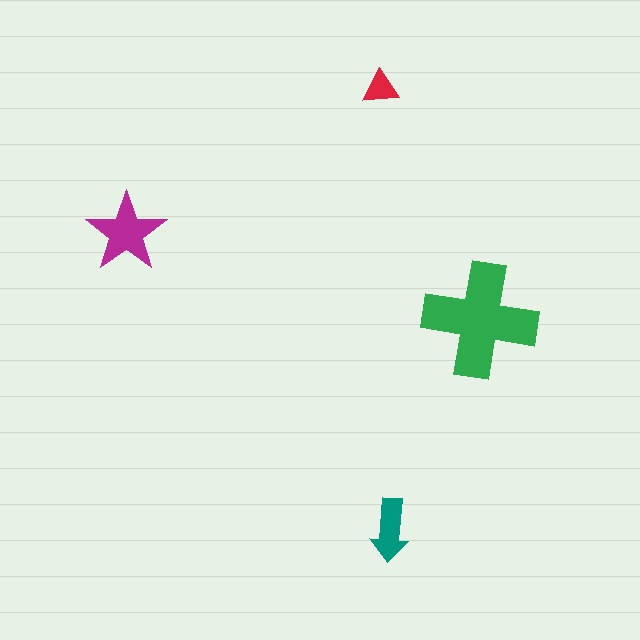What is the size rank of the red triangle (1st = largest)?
4th.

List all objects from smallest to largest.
The red triangle, the teal arrow, the magenta star, the green cross.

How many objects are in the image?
There are 4 objects in the image.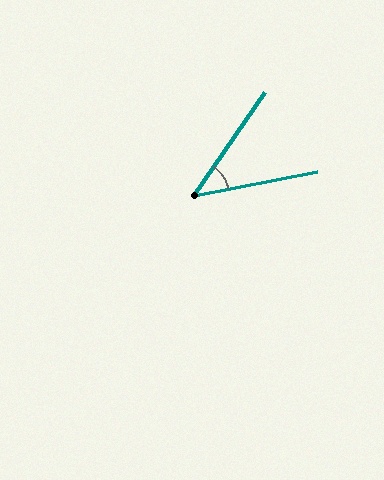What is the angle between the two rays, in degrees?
Approximately 44 degrees.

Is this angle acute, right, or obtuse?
It is acute.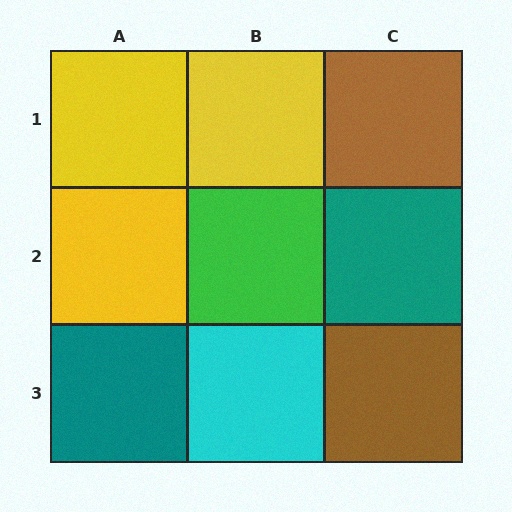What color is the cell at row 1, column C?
Brown.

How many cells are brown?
2 cells are brown.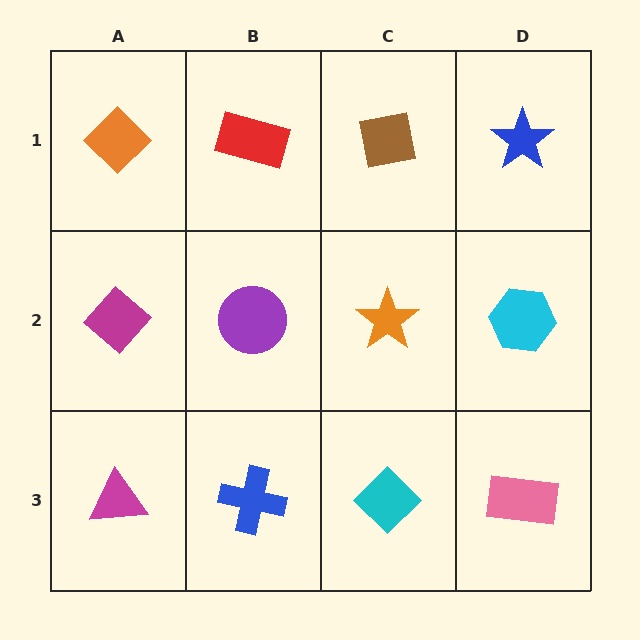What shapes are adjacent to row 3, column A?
A magenta diamond (row 2, column A), a blue cross (row 3, column B).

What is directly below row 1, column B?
A purple circle.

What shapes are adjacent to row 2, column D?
A blue star (row 1, column D), a pink rectangle (row 3, column D), an orange star (row 2, column C).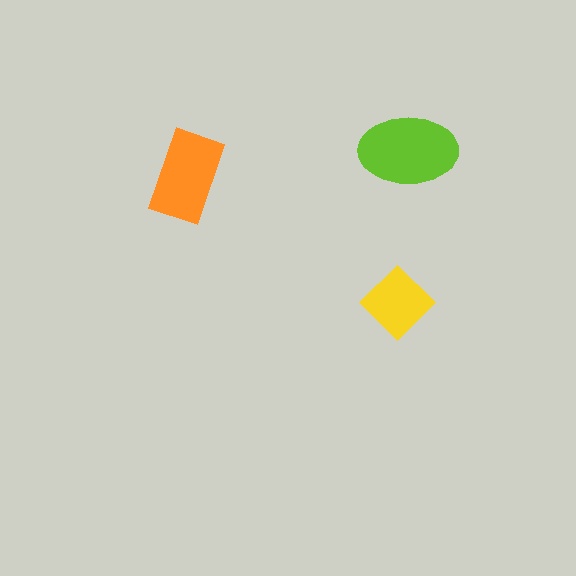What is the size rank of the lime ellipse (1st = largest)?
1st.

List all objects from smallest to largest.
The yellow diamond, the orange rectangle, the lime ellipse.